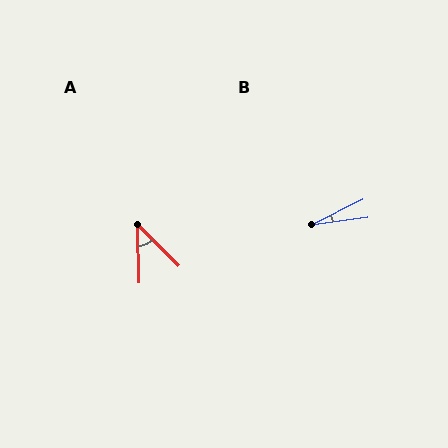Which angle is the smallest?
B, at approximately 18 degrees.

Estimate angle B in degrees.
Approximately 18 degrees.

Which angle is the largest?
A, at approximately 44 degrees.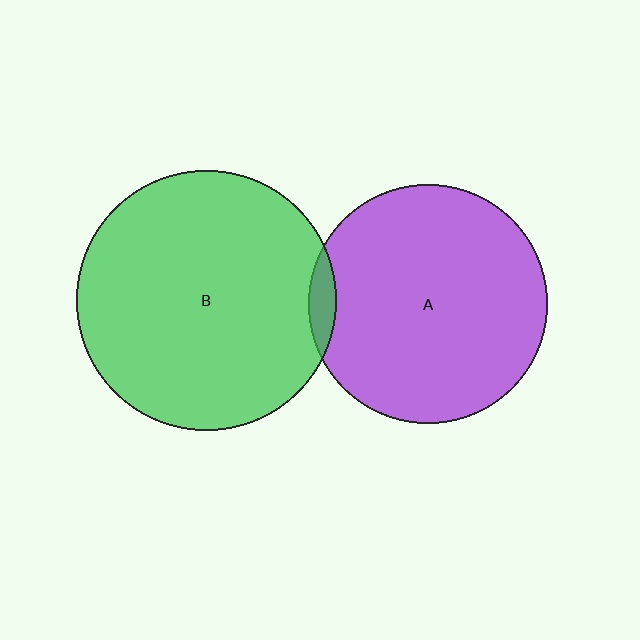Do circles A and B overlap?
Yes.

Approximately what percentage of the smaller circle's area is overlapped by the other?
Approximately 5%.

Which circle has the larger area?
Circle B (green).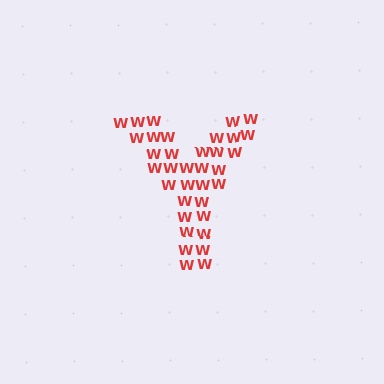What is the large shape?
The large shape is the letter Y.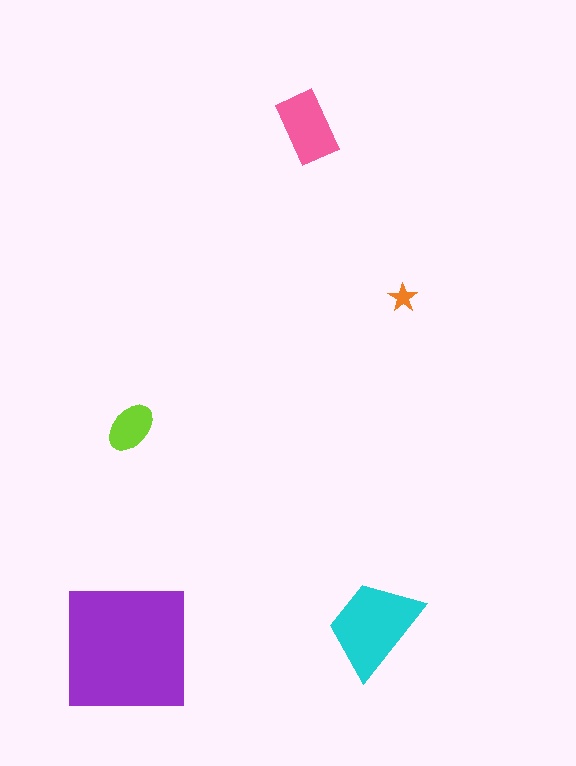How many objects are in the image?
There are 5 objects in the image.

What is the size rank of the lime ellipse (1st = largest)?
4th.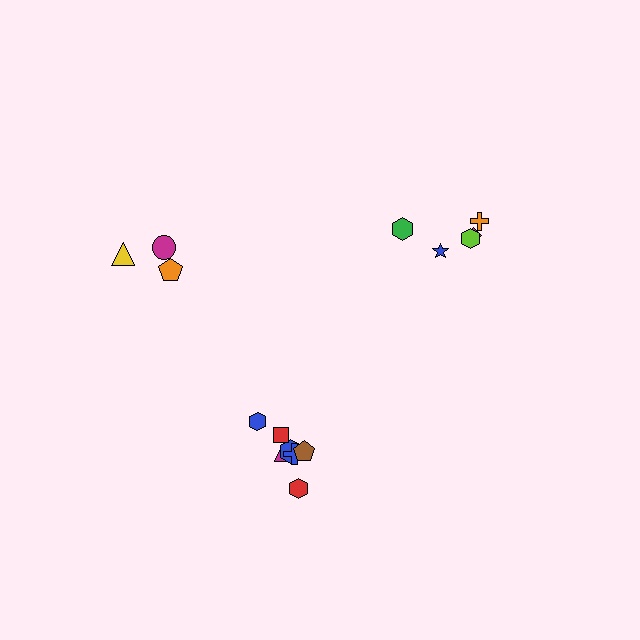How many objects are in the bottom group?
There are 7 objects.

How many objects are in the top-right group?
There are 5 objects.